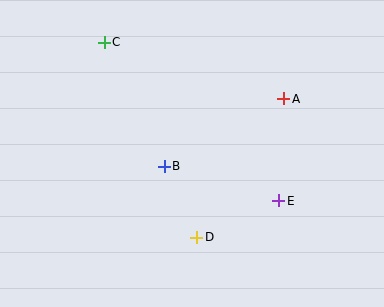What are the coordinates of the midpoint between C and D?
The midpoint between C and D is at (151, 140).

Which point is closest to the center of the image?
Point B at (164, 166) is closest to the center.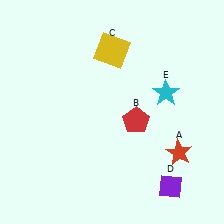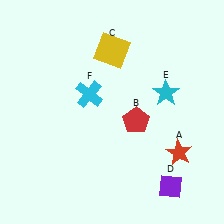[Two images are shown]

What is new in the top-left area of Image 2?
A cyan cross (F) was added in the top-left area of Image 2.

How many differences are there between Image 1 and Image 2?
There is 1 difference between the two images.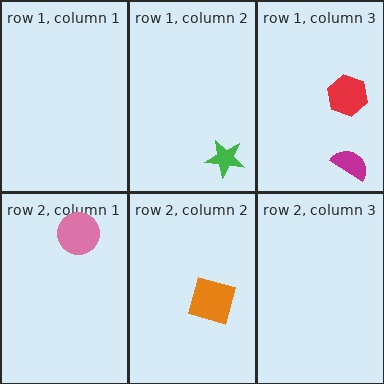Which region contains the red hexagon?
The row 1, column 3 region.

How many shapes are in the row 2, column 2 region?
1.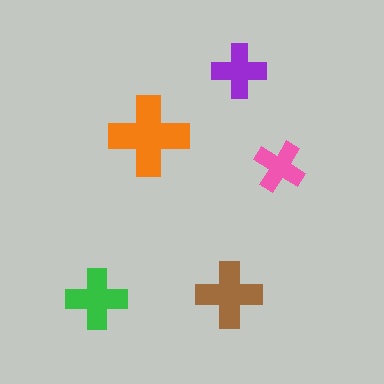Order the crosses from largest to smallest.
the orange one, the brown one, the green one, the purple one, the pink one.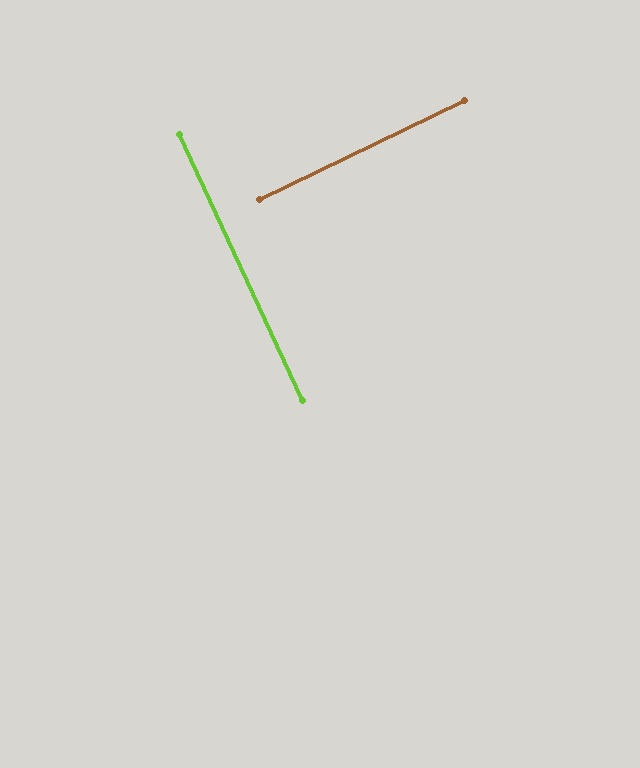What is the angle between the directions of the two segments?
Approximately 89 degrees.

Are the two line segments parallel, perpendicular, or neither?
Perpendicular — they meet at approximately 89°.